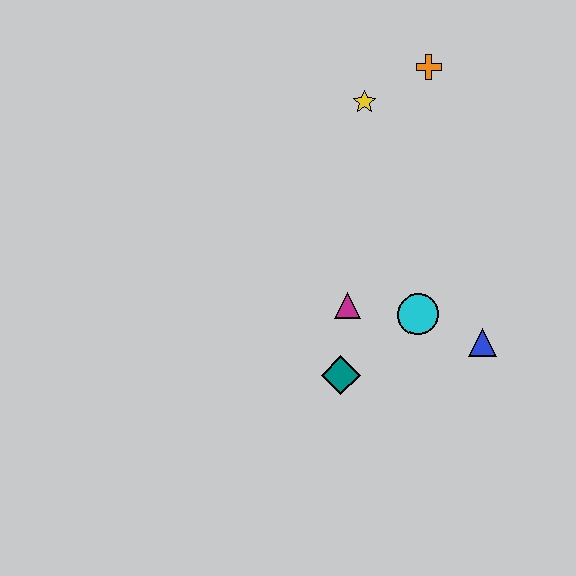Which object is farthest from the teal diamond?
The orange cross is farthest from the teal diamond.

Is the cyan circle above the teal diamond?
Yes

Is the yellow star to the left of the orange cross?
Yes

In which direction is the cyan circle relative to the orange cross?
The cyan circle is below the orange cross.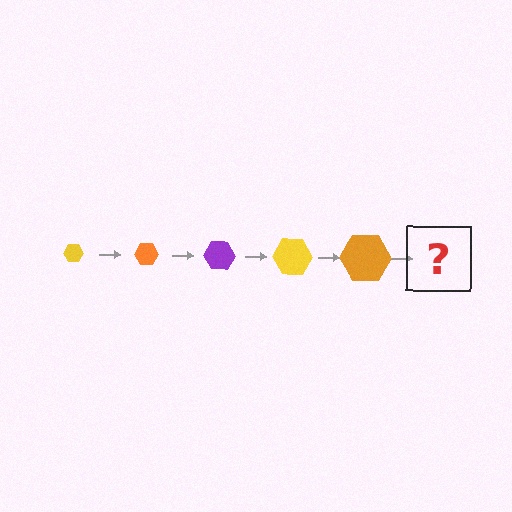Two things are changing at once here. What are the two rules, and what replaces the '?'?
The two rules are that the hexagon grows larger each step and the color cycles through yellow, orange, and purple. The '?' should be a purple hexagon, larger than the previous one.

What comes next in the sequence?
The next element should be a purple hexagon, larger than the previous one.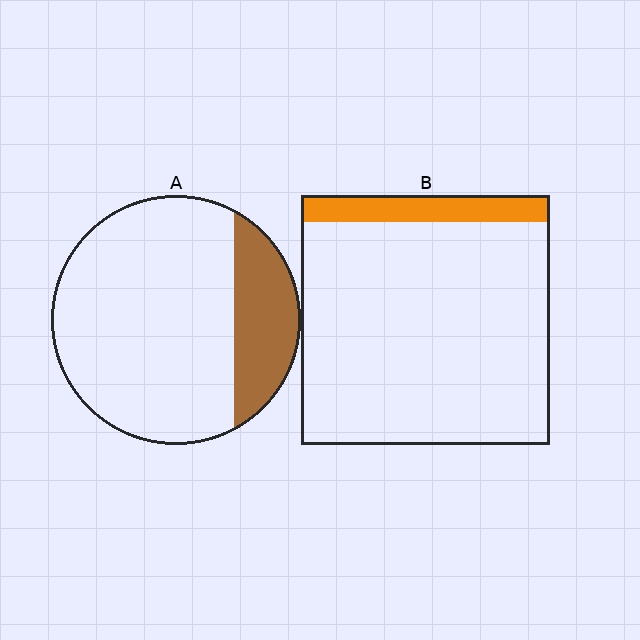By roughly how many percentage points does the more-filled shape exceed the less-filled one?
By roughly 10 percentage points (A over B).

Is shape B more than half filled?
No.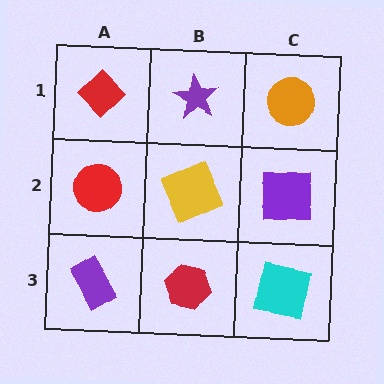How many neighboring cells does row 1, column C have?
2.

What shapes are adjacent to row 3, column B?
A yellow square (row 2, column B), a purple rectangle (row 3, column A), a cyan square (row 3, column C).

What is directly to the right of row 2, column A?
A yellow square.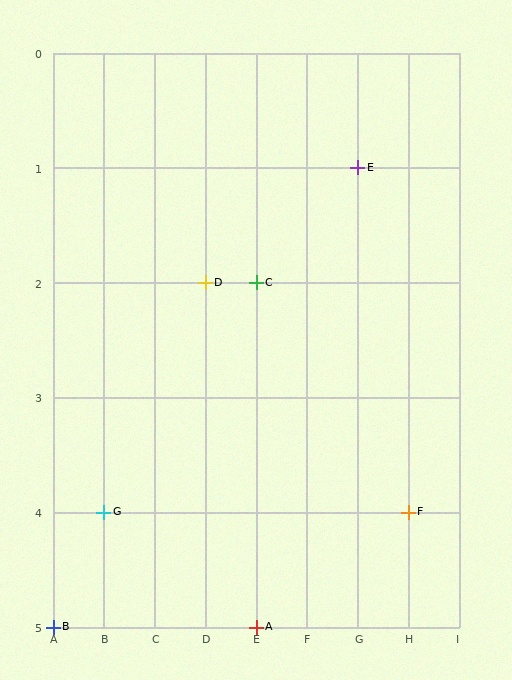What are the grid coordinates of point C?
Point C is at grid coordinates (E, 2).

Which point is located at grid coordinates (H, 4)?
Point F is at (H, 4).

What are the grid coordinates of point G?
Point G is at grid coordinates (B, 4).